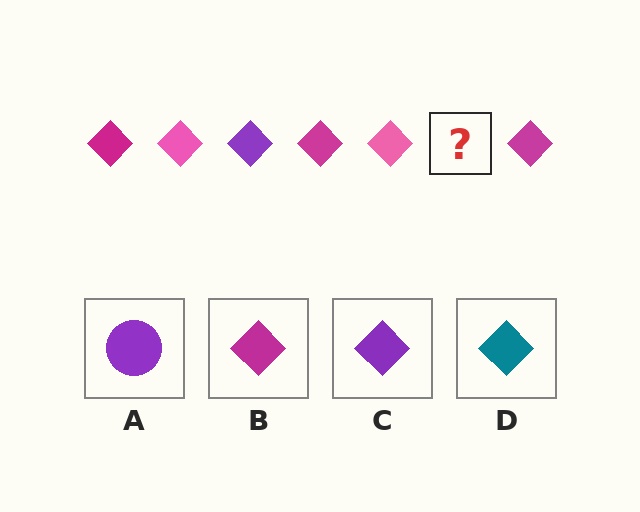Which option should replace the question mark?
Option C.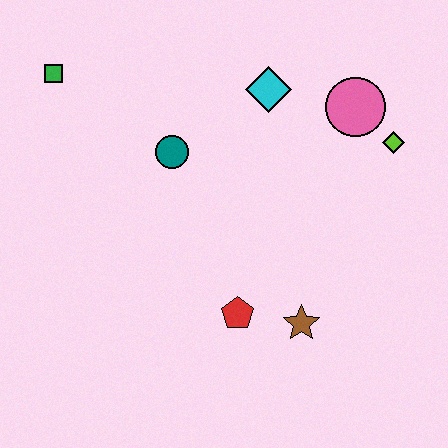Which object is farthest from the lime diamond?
The green square is farthest from the lime diamond.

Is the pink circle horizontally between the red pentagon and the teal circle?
No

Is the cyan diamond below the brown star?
No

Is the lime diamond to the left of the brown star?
No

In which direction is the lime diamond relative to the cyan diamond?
The lime diamond is to the right of the cyan diamond.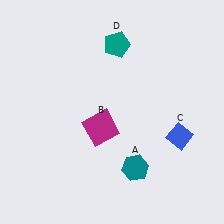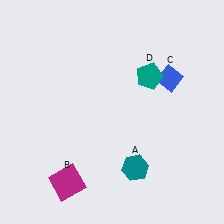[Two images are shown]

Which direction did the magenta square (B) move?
The magenta square (B) moved down.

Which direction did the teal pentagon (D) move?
The teal pentagon (D) moved right.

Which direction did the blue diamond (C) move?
The blue diamond (C) moved up.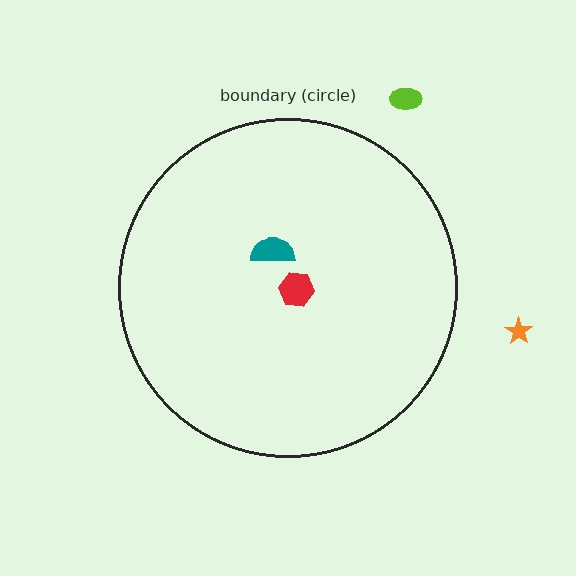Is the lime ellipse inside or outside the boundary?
Outside.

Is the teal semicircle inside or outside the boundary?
Inside.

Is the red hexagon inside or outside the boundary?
Inside.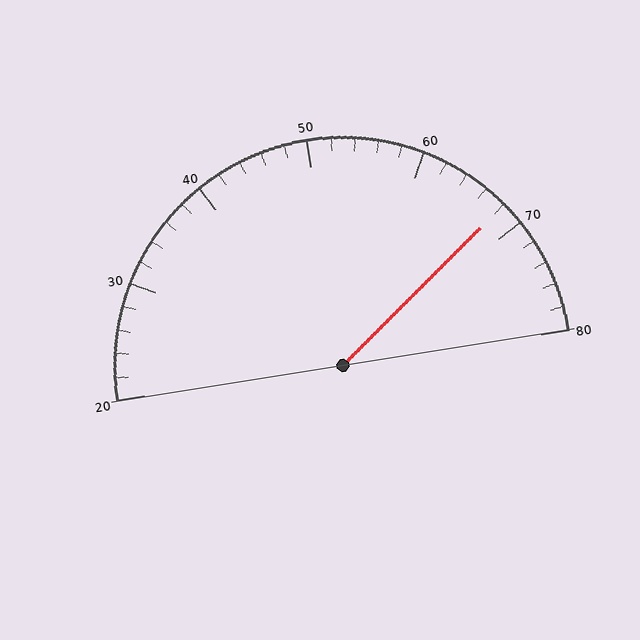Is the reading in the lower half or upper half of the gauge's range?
The reading is in the upper half of the range (20 to 80).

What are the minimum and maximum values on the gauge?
The gauge ranges from 20 to 80.